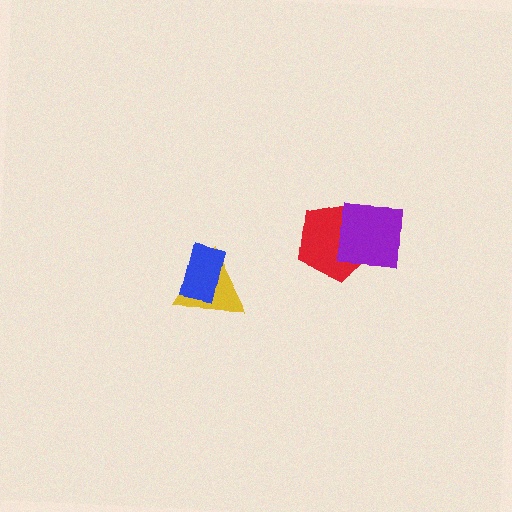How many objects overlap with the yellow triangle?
1 object overlaps with the yellow triangle.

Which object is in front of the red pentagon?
The purple square is in front of the red pentagon.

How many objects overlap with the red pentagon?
1 object overlaps with the red pentagon.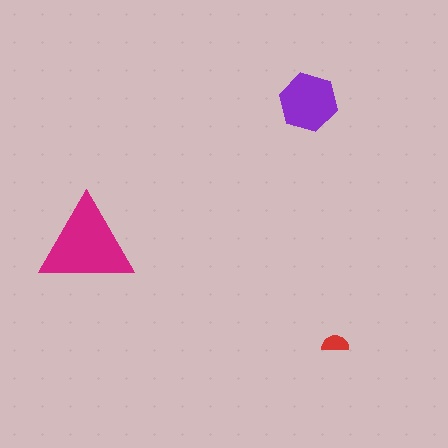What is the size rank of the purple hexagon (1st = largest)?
2nd.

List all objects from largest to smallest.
The magenta triangle, the purple hexagon, the red semicircle.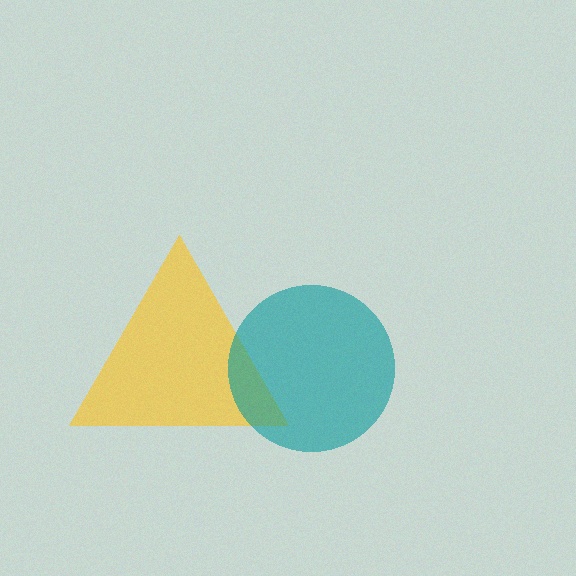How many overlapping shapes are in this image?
There are 2 overlapping shapes in the image.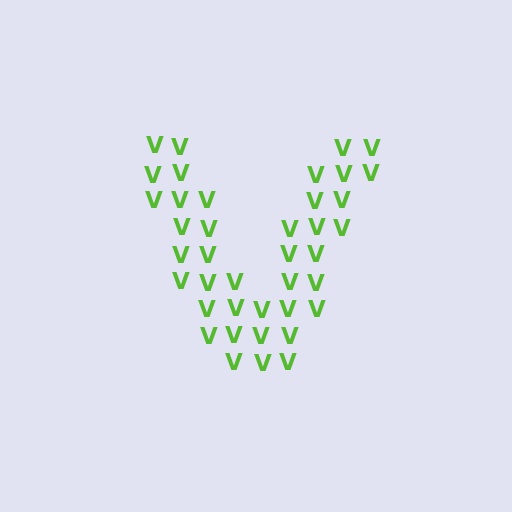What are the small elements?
The small elements are letter V's.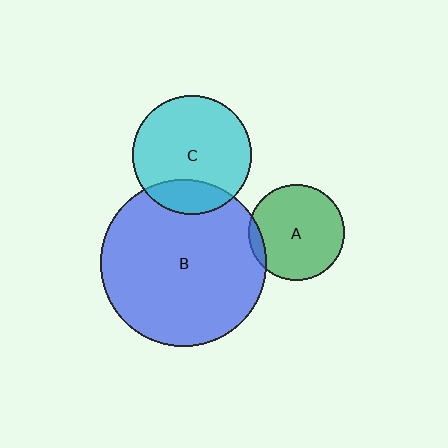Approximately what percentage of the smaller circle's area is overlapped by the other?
Approximately 10%.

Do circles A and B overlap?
Yes.